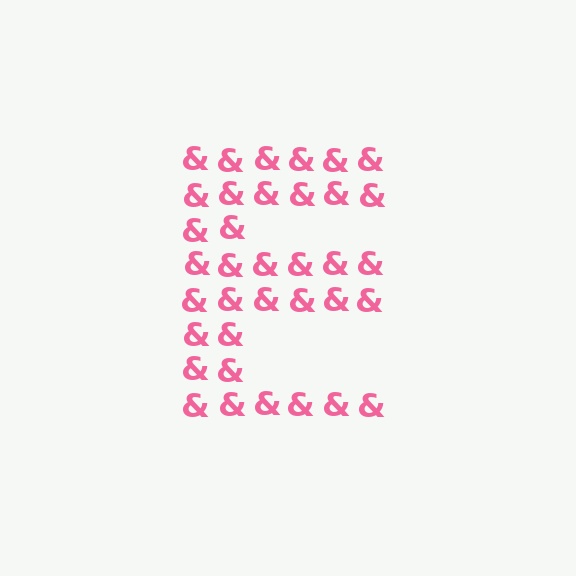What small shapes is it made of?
It is made of small ampersands.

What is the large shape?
The large shape is the letter E.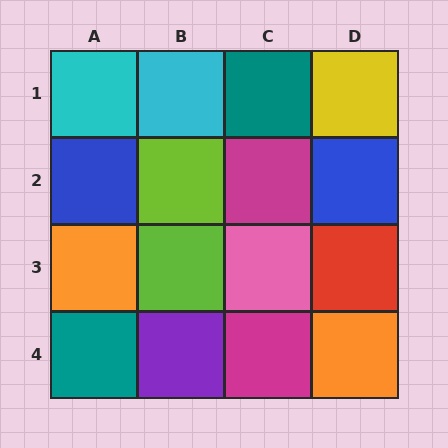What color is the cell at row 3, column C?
Pink.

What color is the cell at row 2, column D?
Blue.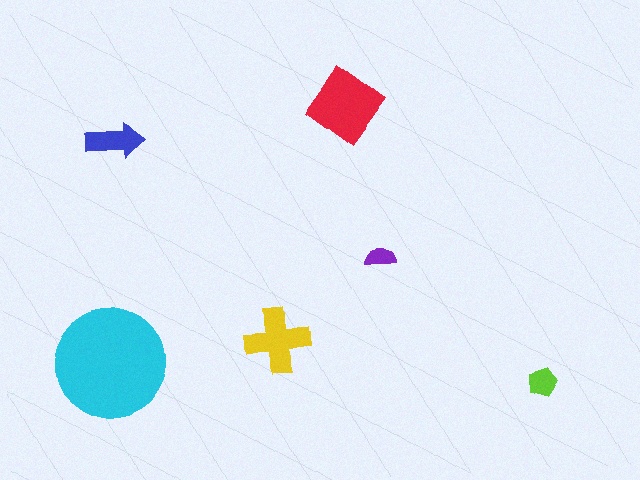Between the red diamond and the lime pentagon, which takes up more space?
The red diamond.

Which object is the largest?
The cyan circle.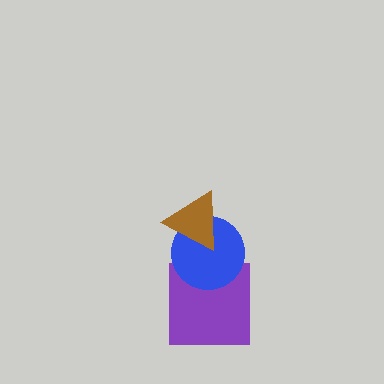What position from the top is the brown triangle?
The brown triangle is 1st from the top.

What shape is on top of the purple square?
The blue circle is on top of the purple square.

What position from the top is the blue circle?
The blue circle is 2nd from the top.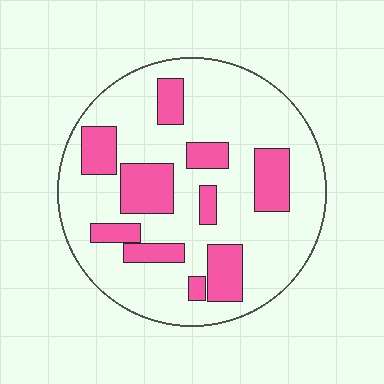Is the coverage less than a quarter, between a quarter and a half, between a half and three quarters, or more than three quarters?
Between a quarter and a half.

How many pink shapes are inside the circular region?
10.